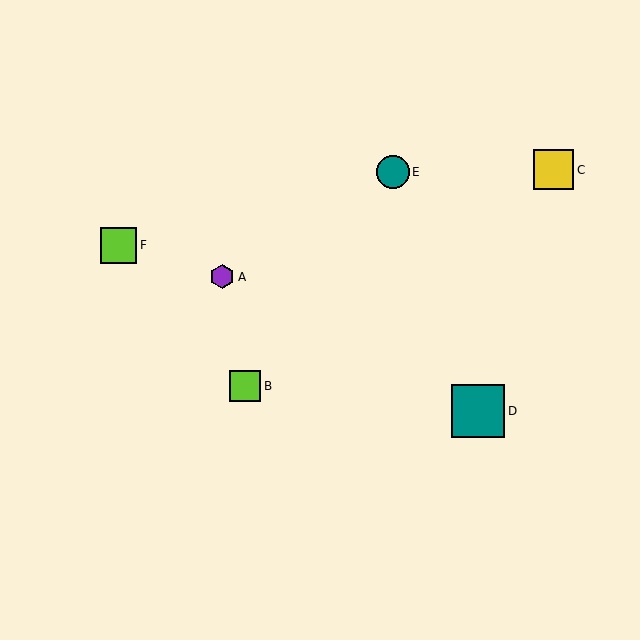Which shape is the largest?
The teal square (labeled D) is the largest.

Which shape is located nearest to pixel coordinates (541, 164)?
The yellow square (labeled C) at (553, 170) is nearest to that location.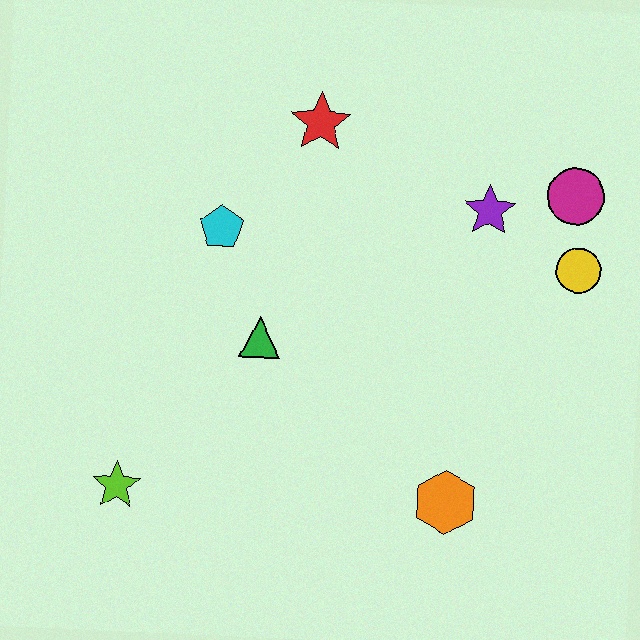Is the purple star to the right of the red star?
Yes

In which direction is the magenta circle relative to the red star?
The magenta circle is to the right of the red star.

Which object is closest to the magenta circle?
The yellow circle is closest to the magenta circle.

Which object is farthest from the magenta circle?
The lime star is farthest from the magenta circle.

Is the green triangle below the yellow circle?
Yes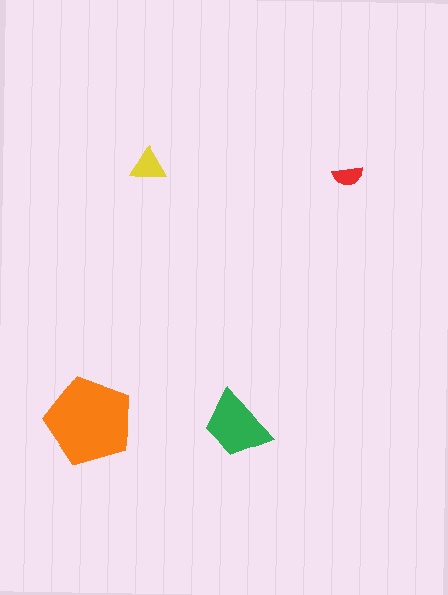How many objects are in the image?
There are 4 objects in the image.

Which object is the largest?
The orange pentagon.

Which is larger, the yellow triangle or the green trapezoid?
The green trapezoid.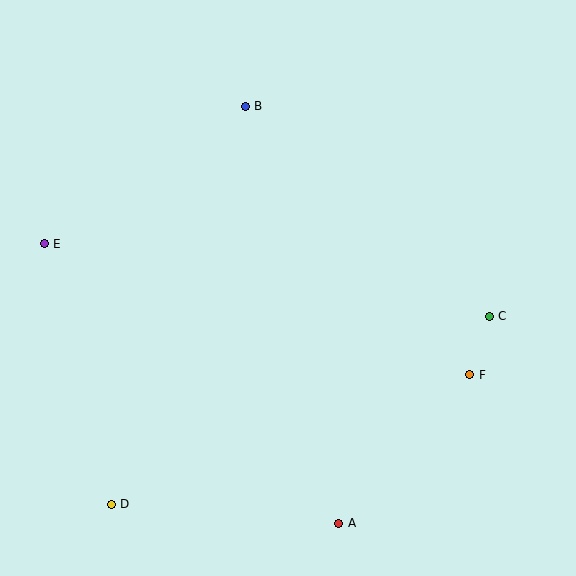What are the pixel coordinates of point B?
Point B is at (245, 106).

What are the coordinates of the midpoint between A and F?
The midpoint between A and F is at (404, 449).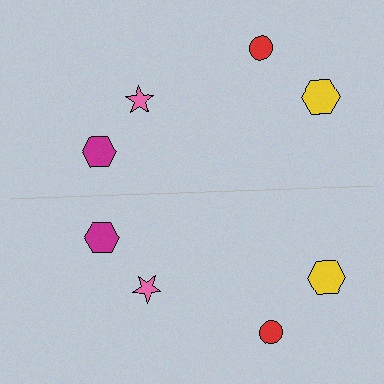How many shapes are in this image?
There are 8 shapes in this image.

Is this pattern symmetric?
Yes, this pattern has bilateral (reflection) symmetry.